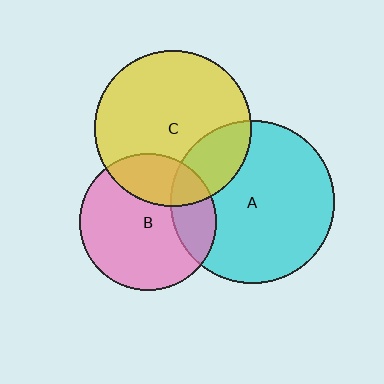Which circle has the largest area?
Circle A (cyan).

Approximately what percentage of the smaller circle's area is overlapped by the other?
Approximately 25%.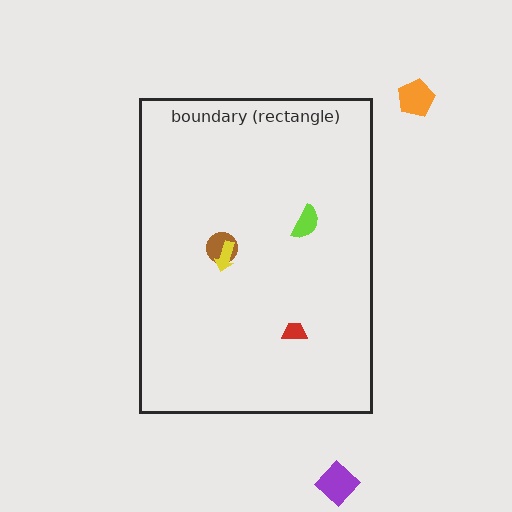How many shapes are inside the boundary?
4 inside, 2 outside.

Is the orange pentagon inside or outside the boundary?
Outside.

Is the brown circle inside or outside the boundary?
Inside.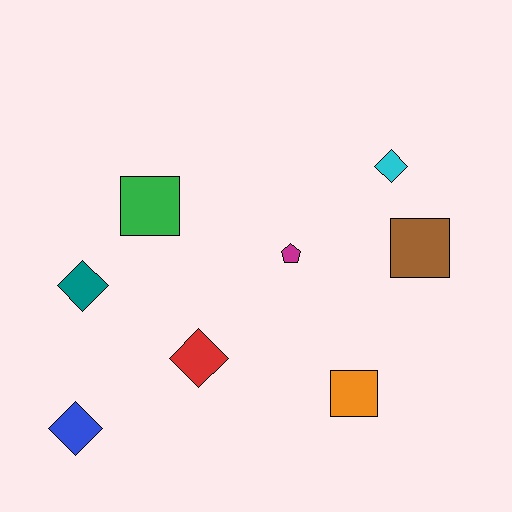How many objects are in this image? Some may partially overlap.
There are 8 objects.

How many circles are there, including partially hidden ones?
There are no circles.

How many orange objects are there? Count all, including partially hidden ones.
There is 1 orange object.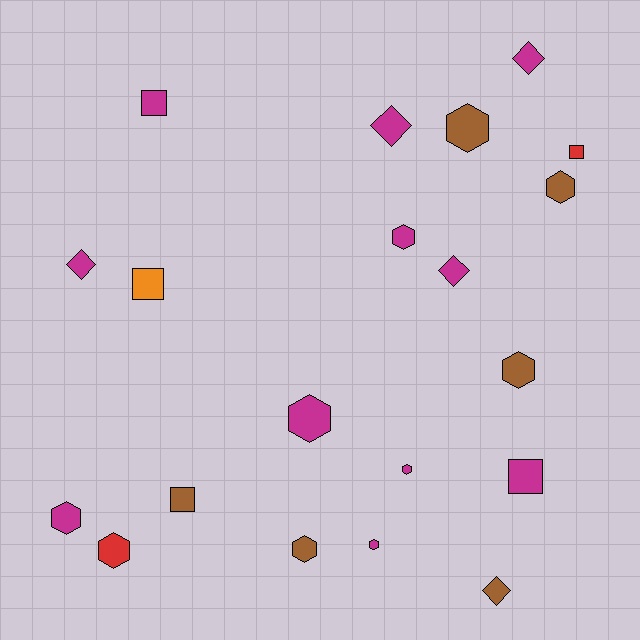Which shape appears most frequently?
Hexagon, with 10 objects.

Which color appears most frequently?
Magenta, with 11 objects.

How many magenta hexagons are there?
There are 5 magenta hexagons.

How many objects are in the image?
There are 20 objects.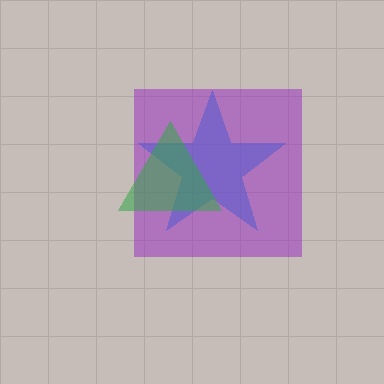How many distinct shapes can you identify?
There are 3 distinct shapes: a purple square, a blue star, a green triangle.